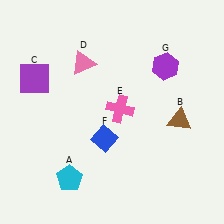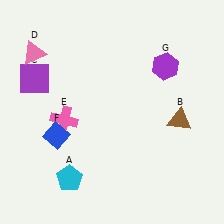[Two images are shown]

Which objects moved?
The objects that moved are: the pink triangle (D), the pink cross (E), the blue diamond (F).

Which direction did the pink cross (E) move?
The pink cross (E) moved left.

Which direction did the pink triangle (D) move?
The pink triangle (D) moved left.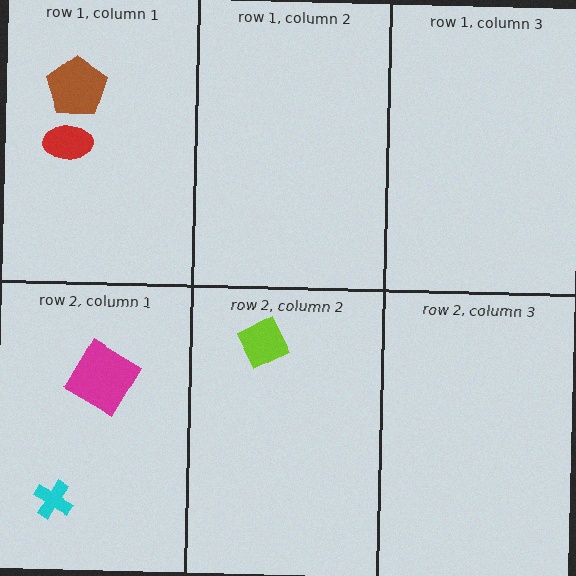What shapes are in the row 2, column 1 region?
The magenta diamond, the cyan cross.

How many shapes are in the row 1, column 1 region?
2.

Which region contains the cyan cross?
The row 2, column 1 region.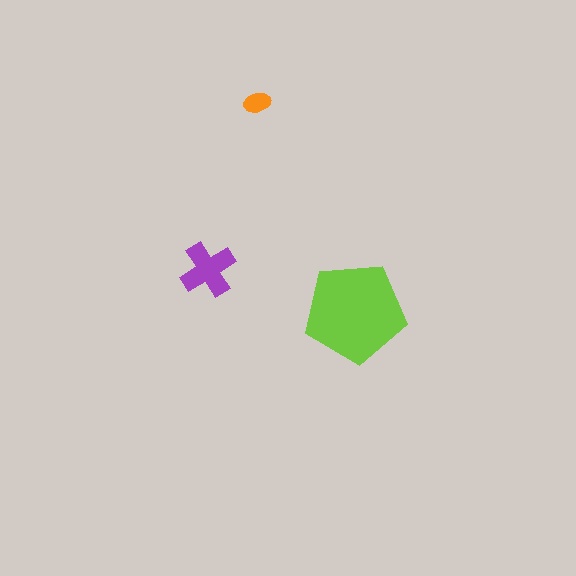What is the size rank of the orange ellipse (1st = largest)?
3rd.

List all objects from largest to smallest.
The lime pentagon, the purple cross, the orange ellipse.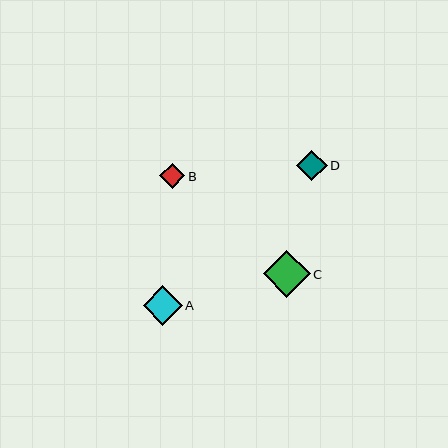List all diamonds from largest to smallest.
From largest to smallest: C, A, D, B.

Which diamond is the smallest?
Diamond B is the smallest with a size of approximately 25 pixels.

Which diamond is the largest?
Diamond C is the largest with a size of approximately 47 pixels.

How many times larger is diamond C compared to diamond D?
Diamond C is approximately 1.5 times the size of diamond D.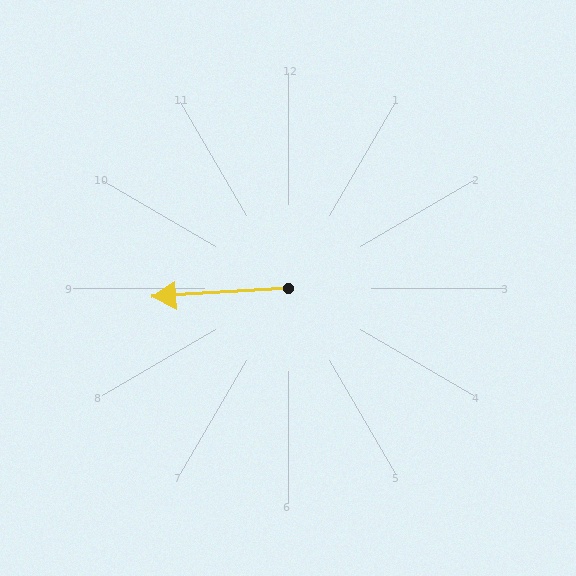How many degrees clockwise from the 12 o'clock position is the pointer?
Approximately 266 degrees.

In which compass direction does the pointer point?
West.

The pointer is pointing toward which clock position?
Roughly 9 o'clock.